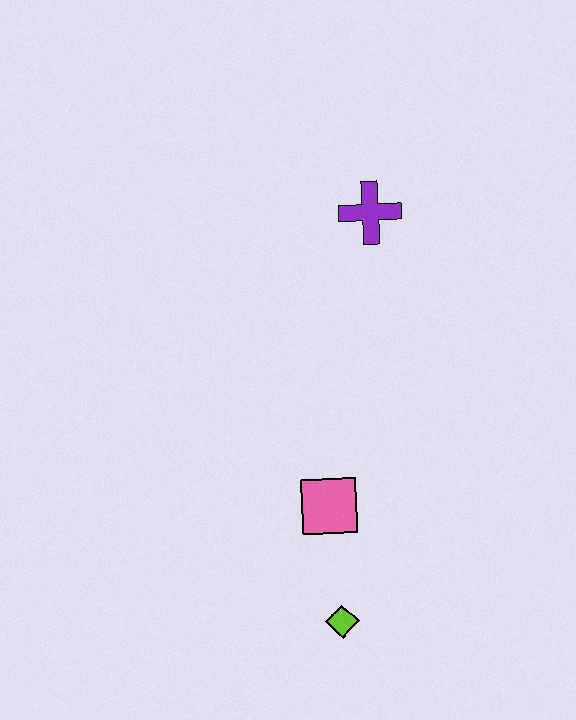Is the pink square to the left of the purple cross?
Yes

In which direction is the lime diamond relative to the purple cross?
The lime diamond is below the purple cross.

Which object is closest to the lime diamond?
The pink square is closest to the lime diamond.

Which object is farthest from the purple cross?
The lime diamond is farthest from the purple cross.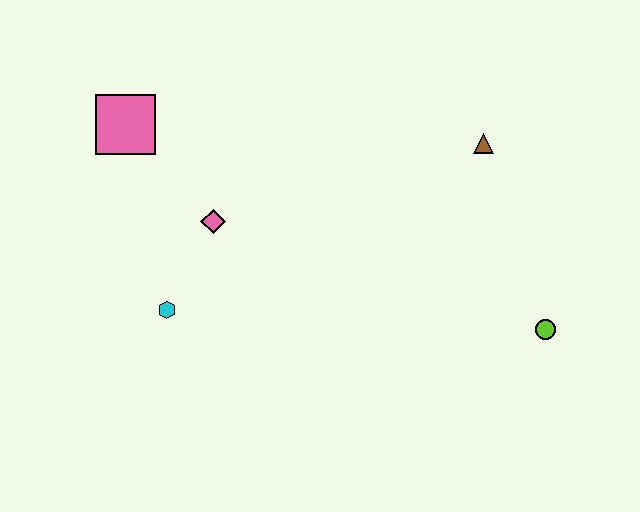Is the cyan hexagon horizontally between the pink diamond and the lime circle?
No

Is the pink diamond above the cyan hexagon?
Yes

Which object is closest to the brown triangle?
The lime circle is closest to the brown triangle.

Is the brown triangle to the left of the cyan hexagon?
No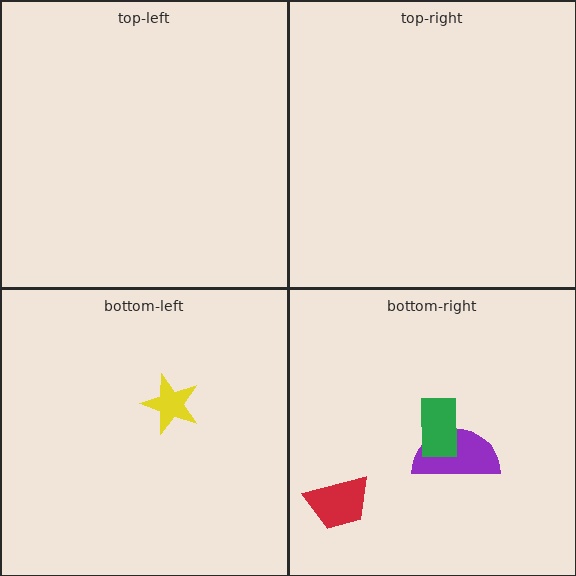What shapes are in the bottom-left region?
The yellow star.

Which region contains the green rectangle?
The bottom-right region.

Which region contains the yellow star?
The bottom-left region.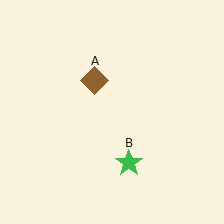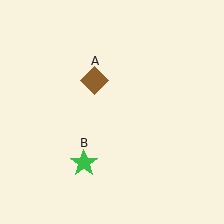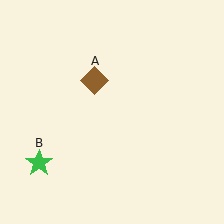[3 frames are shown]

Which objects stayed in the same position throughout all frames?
Brown diamond (object A) remained stationary.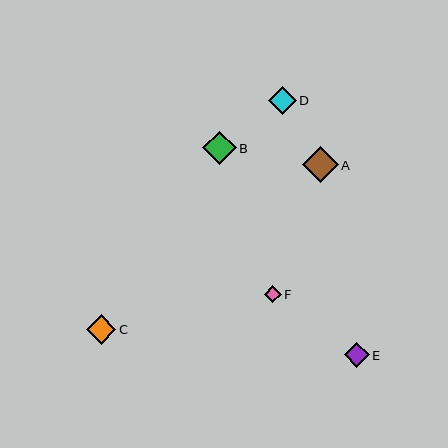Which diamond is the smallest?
Diamond F is the smallest with a size of approximately 17 pixels.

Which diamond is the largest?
Diamond A is the largest with a size of approximately 36 pixels.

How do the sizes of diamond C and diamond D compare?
Diamond C and diamond D are approximately the same size.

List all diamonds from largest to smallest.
From largest to smallest: A, B, C, D, E, F.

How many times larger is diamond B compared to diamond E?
Diamond B is approximately 1.3 times the size of diamond E.